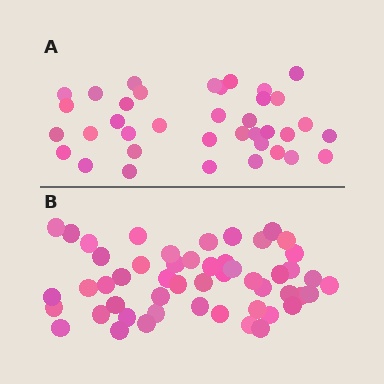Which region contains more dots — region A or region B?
Region B (the bottom region) has more dots.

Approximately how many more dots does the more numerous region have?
Region B has approximately 15 more dots than region A.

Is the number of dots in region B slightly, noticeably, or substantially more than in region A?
Region B has noticeably more, but not dramatically so. The ratio is roughly 1.4 to 1.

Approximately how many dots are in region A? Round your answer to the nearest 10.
About 40 dots. (The exact count is 37, which rounds to 40.)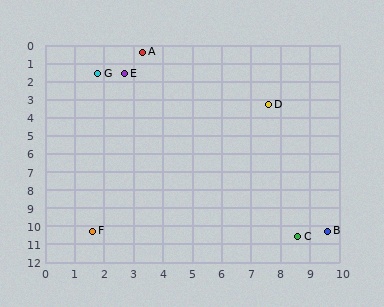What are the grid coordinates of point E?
Point E is at approximately (2.7, 1.6).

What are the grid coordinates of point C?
Point C is at approximately (8.6, 10.6).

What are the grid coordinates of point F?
Point F is at approximately (1.6, 10.3).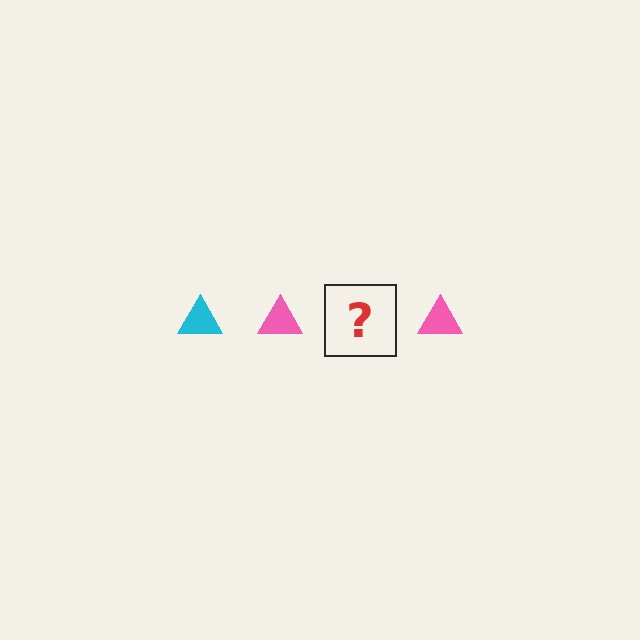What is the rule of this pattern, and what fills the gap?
The rule is that the pattern cycles through cyan, pink triangles. The gap should be filled with a cyan triangle.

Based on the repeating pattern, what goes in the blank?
The blank should be a cyan triangle.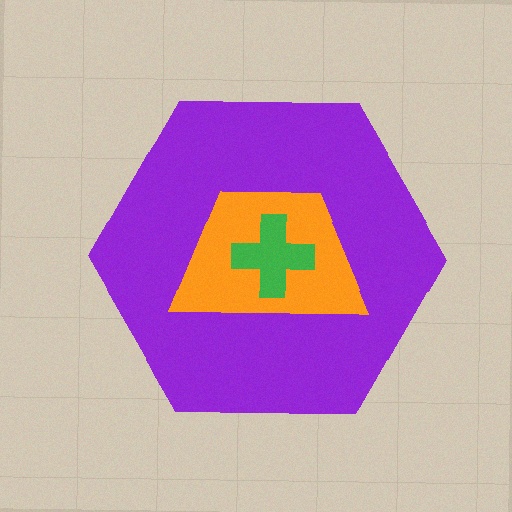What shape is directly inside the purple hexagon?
The orange trapezoid.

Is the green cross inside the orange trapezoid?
Yes.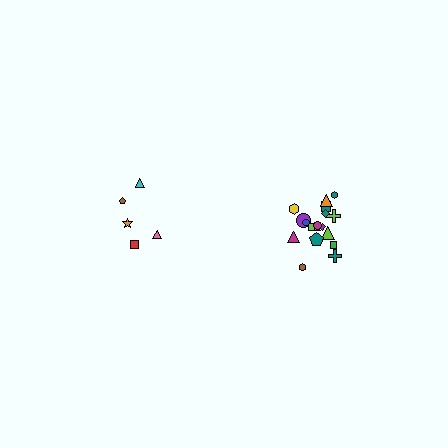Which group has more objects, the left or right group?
The right group.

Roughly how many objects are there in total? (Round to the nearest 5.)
Roughly 25 objects in total.